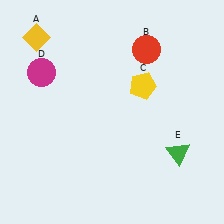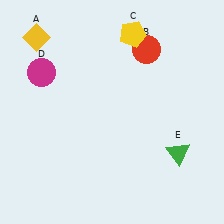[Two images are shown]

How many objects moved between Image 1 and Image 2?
1 object moved between the two images.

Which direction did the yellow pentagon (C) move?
The yellow pentagon (C) moved up.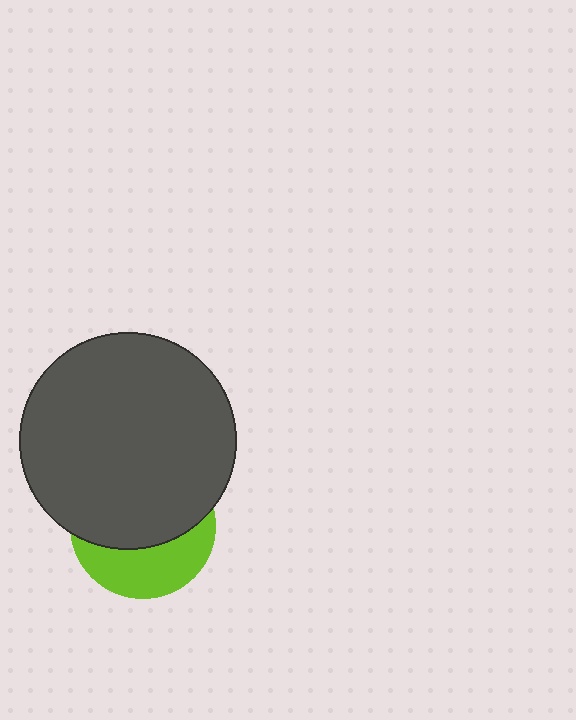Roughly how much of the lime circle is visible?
A small part of it is visible (roughly 38%).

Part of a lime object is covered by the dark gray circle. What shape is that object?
It is a circle.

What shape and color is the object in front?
The object in front is a dark gray circle.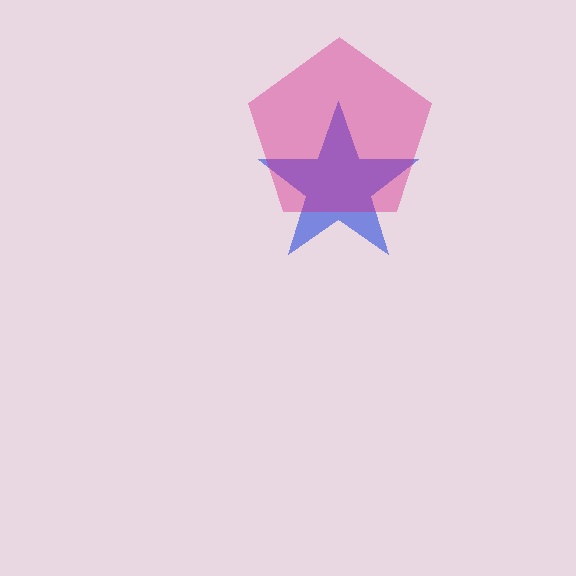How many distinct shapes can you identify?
There are 2 distinct shapes: a blue star, a magenta pentagon.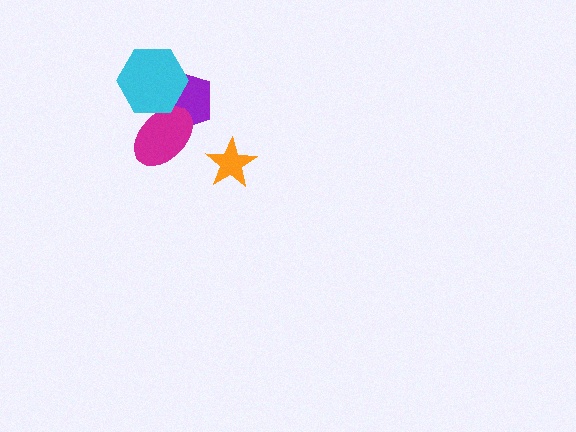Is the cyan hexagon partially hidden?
No, no other shape covers it.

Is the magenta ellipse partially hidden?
Yes, it is partially covered by another shape.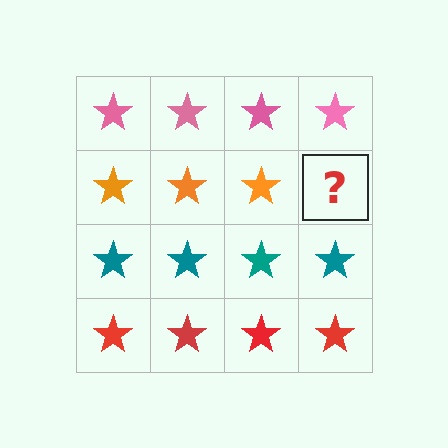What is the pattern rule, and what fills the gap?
The rule is that each row has a consistent color. The gap should be filled with an orange star.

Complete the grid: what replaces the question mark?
The question mark should be replaced with an orange star.